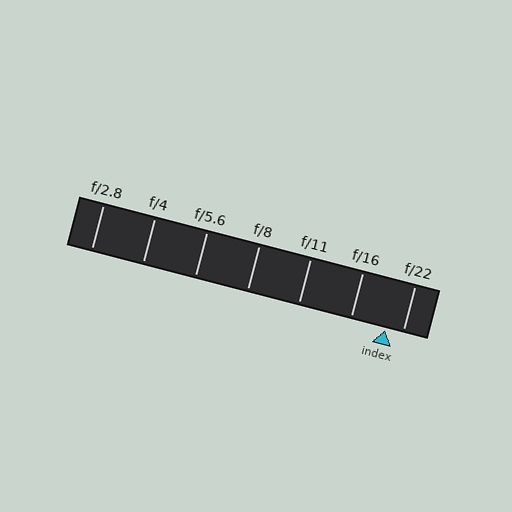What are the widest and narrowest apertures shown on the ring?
The widest aperture shown is f/2.8 and the narrowest is f/22.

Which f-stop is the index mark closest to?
The index mark is closest to f/22.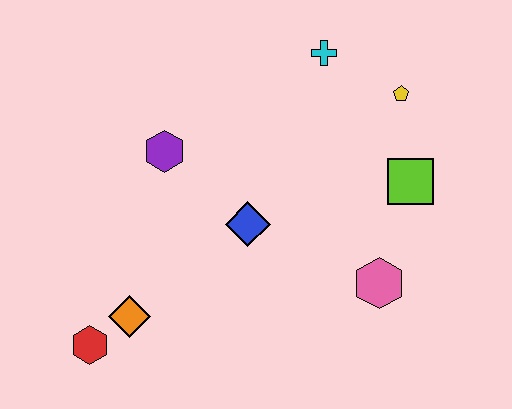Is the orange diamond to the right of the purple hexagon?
No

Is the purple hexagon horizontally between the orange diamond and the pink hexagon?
Yes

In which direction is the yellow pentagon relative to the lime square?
The yellow pentagon is above the lime square.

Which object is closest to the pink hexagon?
The lime square is closest to the pink hexagon.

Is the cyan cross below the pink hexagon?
No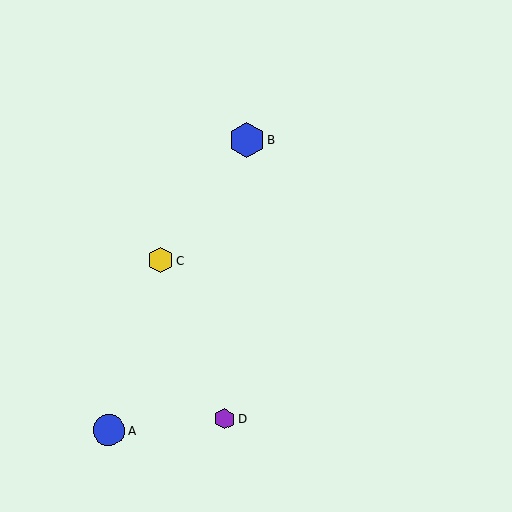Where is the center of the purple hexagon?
The center of the purple hexagon is at (225, 419).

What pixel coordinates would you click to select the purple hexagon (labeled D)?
Click at (225, 419) to select the purple hexagon D.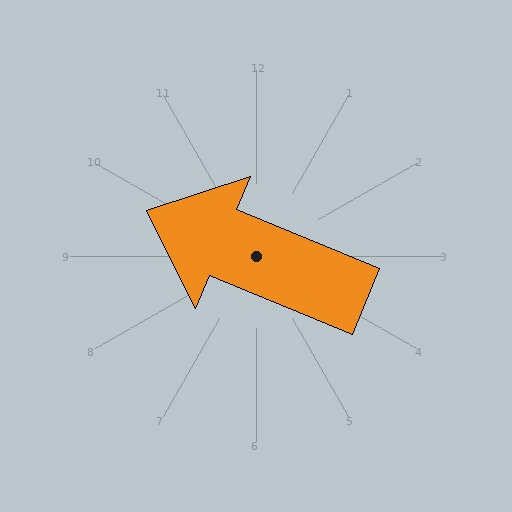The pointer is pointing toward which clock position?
Roughly 10 o'clock.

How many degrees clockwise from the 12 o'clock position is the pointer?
Approximately 293 degrees.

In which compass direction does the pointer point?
Northwest.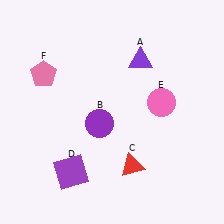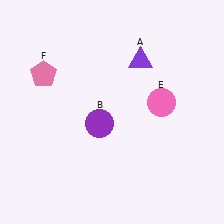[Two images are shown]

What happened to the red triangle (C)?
The red triangle (C) was removed in Image 2. It was in the bottom-right area of Image 1.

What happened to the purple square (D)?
The purple square (D) was removed in Image 2. It was in the bottom-left area of Image 1.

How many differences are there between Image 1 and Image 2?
There are 2 differences between the two images.